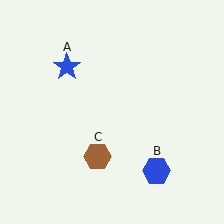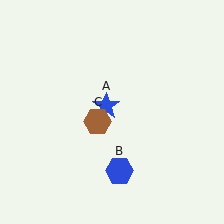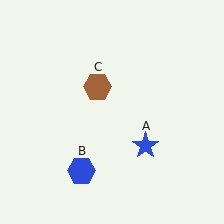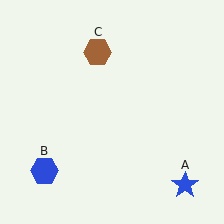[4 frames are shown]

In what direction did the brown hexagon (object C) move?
The brown hexagon (object C) moved up.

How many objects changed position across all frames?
3 objects changed position: blue star (object A), blue hexagon (object B), brown hexagon (object C).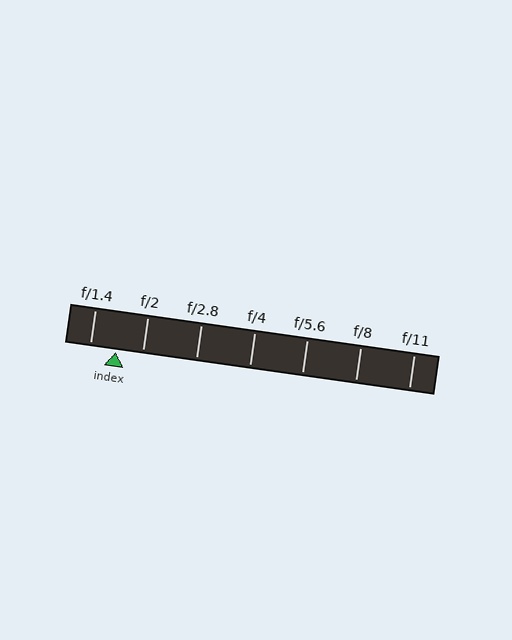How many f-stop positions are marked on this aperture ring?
There are 7 f-stop positions marked.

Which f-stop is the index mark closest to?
The index mark is closest to f/1.4.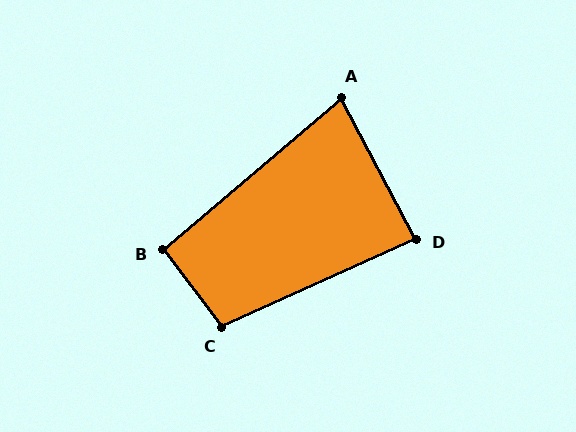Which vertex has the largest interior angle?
C, at approximately 103 degrees.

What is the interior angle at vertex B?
Approximately 93 degrees (approximately right).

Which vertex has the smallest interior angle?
A, at approximately 77 degrees.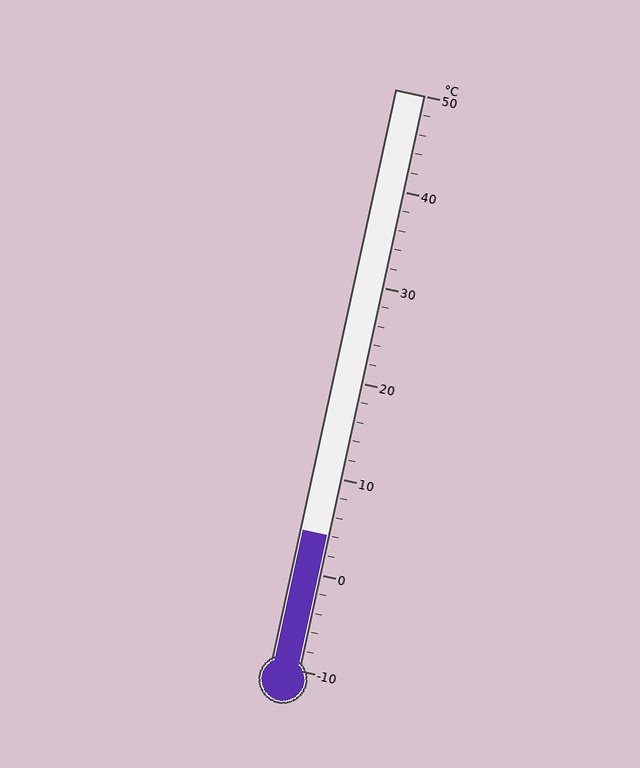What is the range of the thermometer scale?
The thermometer scale ranges from -10°C to 50°C.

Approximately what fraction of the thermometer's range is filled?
The thermometer is filled to approximately 25% of its range.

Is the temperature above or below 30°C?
The temperature is below 30°C.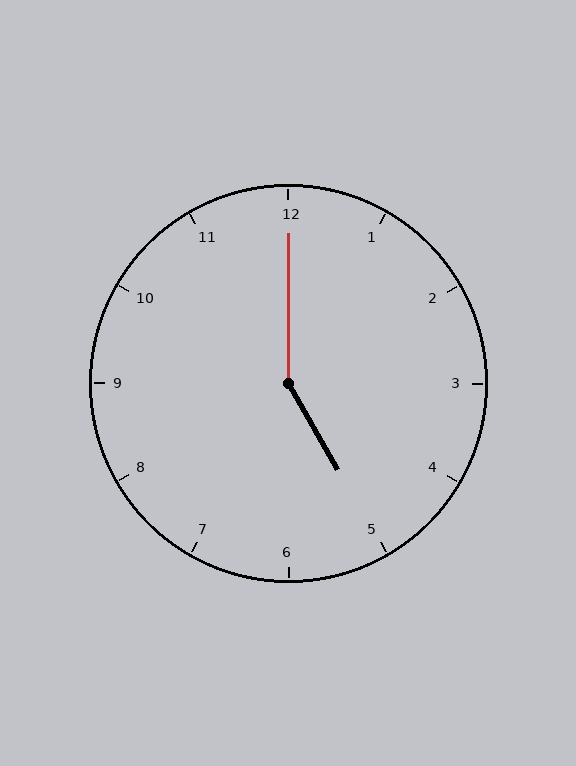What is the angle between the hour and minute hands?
Approximately 150 degrees.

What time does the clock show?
5:00.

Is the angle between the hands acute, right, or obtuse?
It is obtuse.